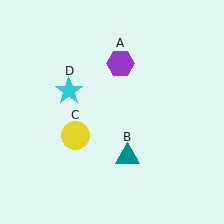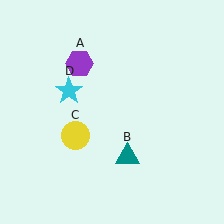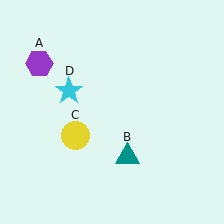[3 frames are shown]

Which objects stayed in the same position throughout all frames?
Teal triangle (object B) and yellow circle (object C) and cyan star (object D) remained stationary.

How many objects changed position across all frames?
1 object changed position: purple hexagon (object A).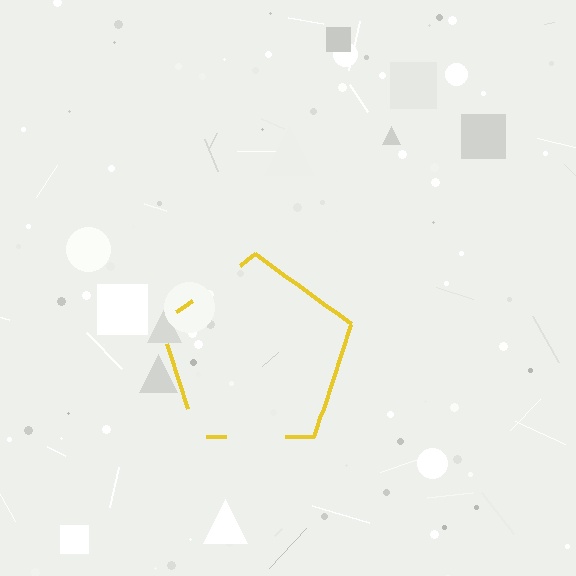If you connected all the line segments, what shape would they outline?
They would outline a pentagon.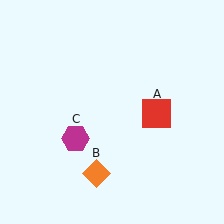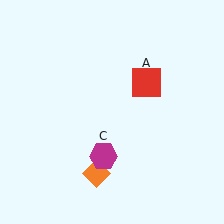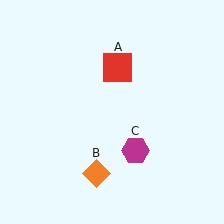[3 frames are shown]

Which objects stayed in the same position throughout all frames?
Orange diamond (object B) remained stationary.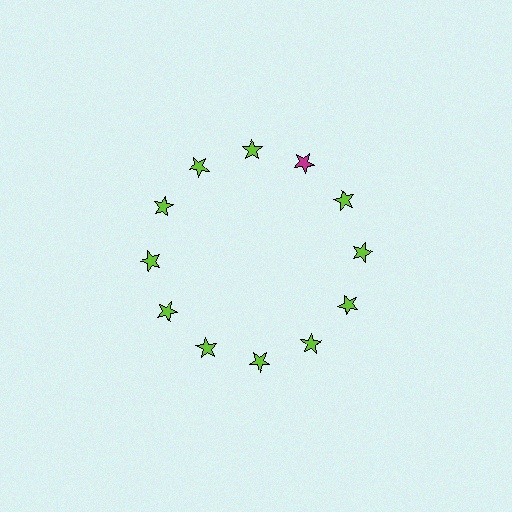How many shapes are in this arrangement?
There are 12 shapes arranged in a ring pattern.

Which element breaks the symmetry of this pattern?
The magenta star at roughly the 1 o'clock position breaks the symmetry. All other shapes are lime stars.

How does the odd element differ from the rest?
It has a different color: magenta instead of lime.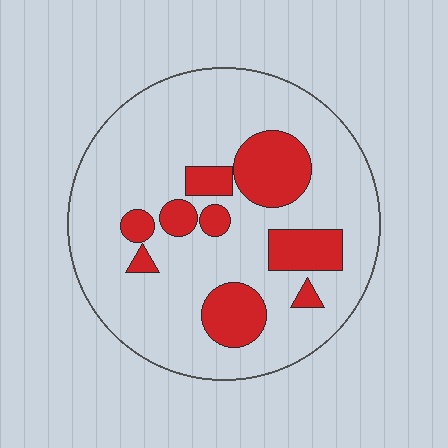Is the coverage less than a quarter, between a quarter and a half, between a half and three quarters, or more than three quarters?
Less than a quarter.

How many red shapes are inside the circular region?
9.